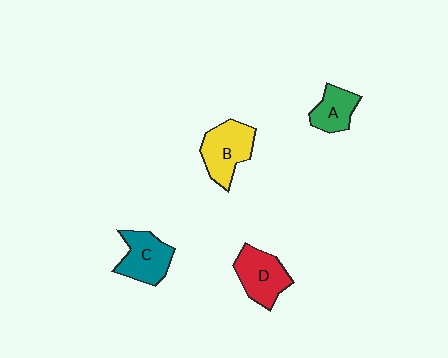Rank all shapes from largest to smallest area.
From largest to smallest: B (yellow), D (red), C (teal), A (green).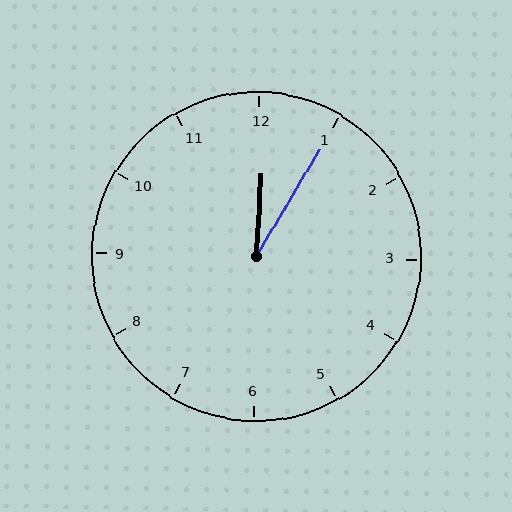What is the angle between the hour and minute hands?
Approximately 28 degrees.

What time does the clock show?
12:05.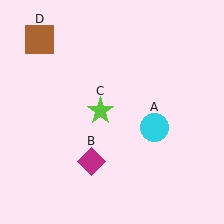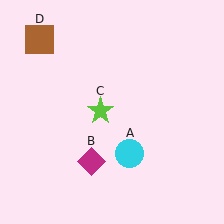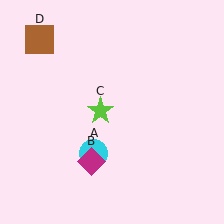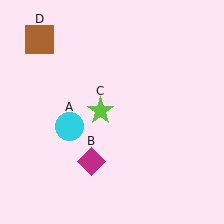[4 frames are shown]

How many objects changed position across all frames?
1 object changed position: cyan circle (object A).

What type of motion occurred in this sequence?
The cyan circle (object A) rotated clockwise around the center of the scene.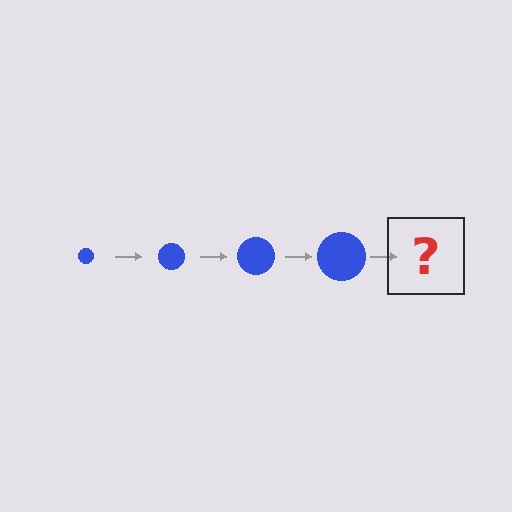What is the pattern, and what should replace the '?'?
The pattern is that the circle gets progressively larger each step. The '?' should be a blue circle, larger than the previous one.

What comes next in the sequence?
The next element should be a blue circle, larger than the previous one.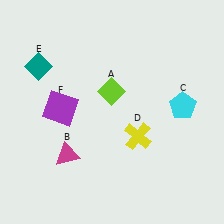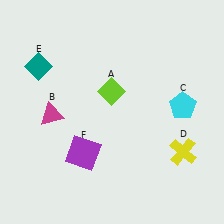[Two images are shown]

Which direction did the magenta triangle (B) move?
The magenta triangle (B) moved up.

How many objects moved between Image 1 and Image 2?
3 objects moved between the two images.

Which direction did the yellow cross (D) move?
The yellow cross (D) moved right.